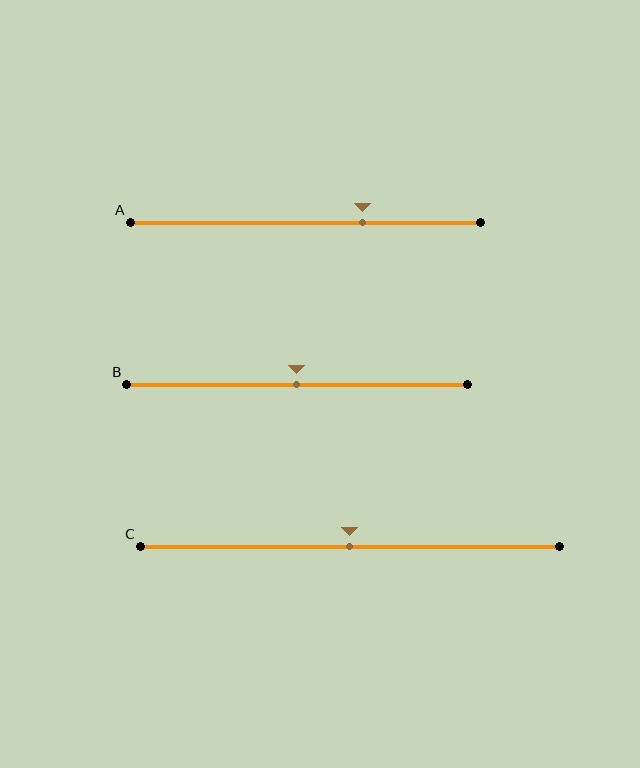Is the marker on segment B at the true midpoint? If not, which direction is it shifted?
Yes, the marker on segment B is at the true midpoint.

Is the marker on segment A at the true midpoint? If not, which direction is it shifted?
No, the marker on segment A is shifted to the right by about 16% of the segment length.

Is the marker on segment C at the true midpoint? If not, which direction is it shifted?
Yes, the marker on segment C is at the true midpoint.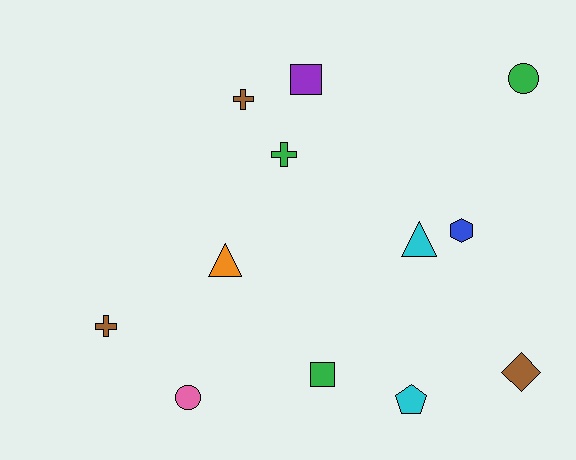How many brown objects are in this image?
There are 3 brown objects.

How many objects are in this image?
There are 12 objects.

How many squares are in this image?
There are 2 squares.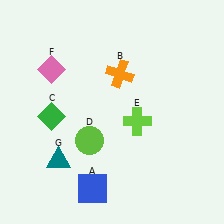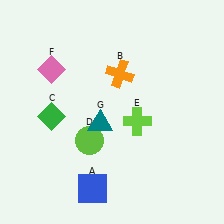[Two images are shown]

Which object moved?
The teal triangle (G) moved right.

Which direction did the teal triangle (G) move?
The teal triangle (G) moved right.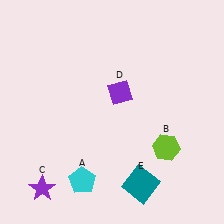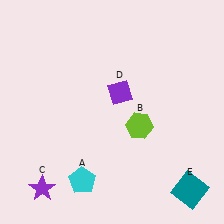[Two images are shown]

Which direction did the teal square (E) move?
The teal square (E) moved right.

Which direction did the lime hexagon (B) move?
The lime hexagon (B) moved left.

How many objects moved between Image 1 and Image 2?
2 objects moved between the two images.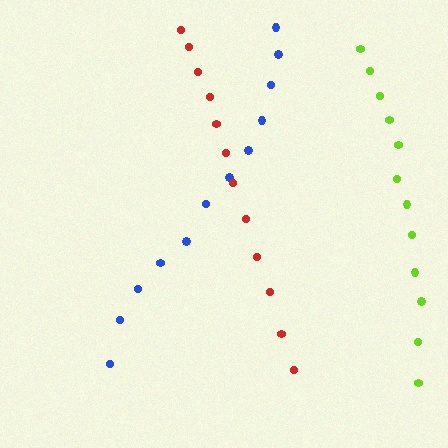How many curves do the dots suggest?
There are 3 distinct paths.